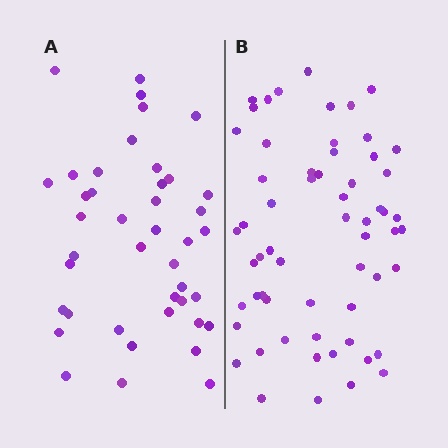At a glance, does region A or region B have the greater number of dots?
Region B (the right region) has more dots.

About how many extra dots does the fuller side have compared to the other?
Region B has approximately 20 more dots than region A.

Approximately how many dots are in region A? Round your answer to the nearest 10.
About 40 dots. (The exact count is 42, which rounds to 40.)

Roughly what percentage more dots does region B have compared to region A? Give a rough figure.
About 45% more.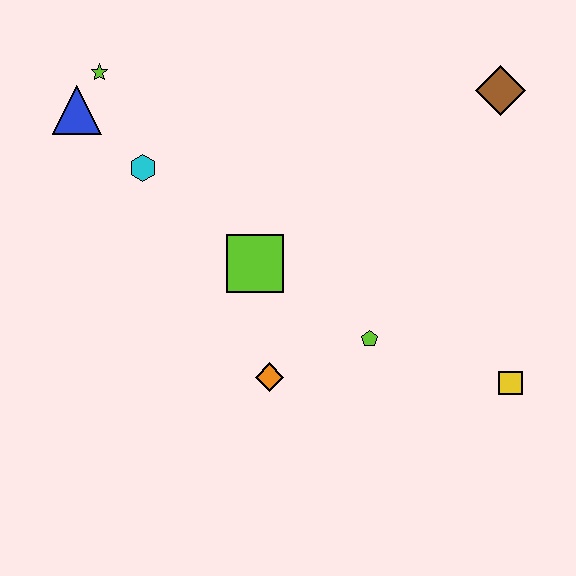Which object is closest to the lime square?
The orange diamond is closest to the lime square.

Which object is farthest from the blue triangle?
The yellow square is farthest from the blue triangle.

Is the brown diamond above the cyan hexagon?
Yes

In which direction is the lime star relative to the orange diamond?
The lime star is above the orange diamond.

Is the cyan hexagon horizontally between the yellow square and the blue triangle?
Yes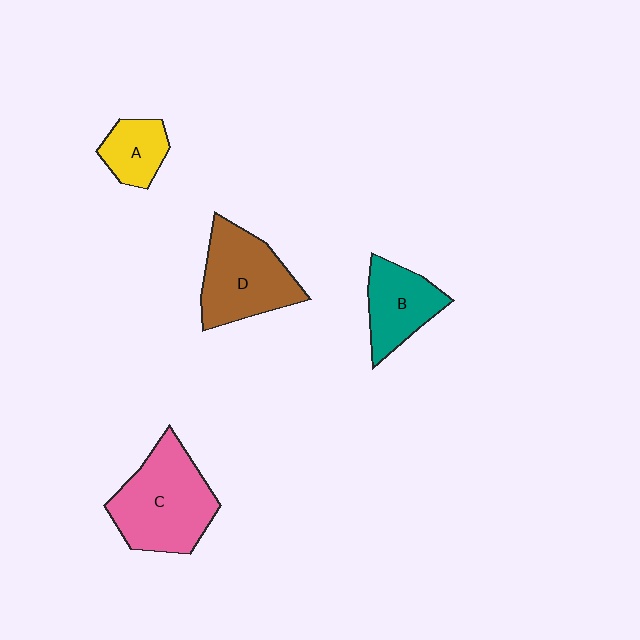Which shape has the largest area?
Shape C (pink).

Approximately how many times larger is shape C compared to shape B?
Approximately 1.7 times.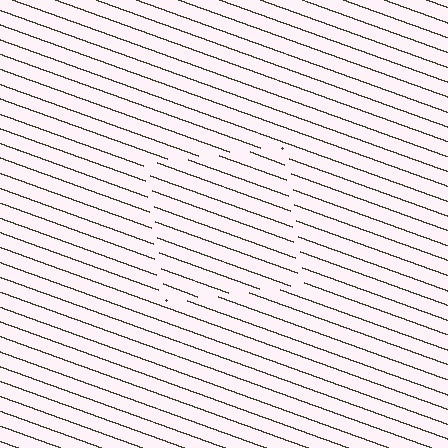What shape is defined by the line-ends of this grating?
An illusory square. The interior of the shape contains the same grating, shifted by half a period — the contour is defined by the phase discontinuity where line-ends from the inner and outer gratings abut.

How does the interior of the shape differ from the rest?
The interior of the shape contains the same grating, shifted by half a period — the contour is defined by the phase discontinuity where line-ends from the inner and outer gratings abut.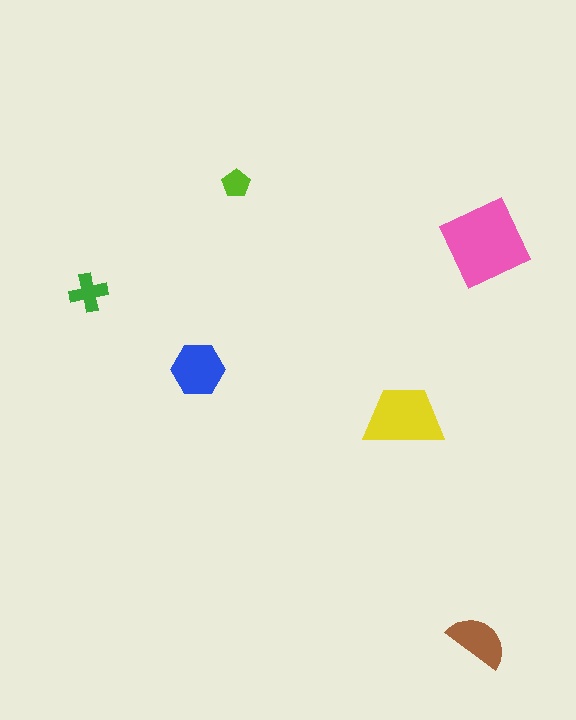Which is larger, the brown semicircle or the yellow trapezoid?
The yellow trapezoid.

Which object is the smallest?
The lime pentagon.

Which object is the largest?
The pink diamond.